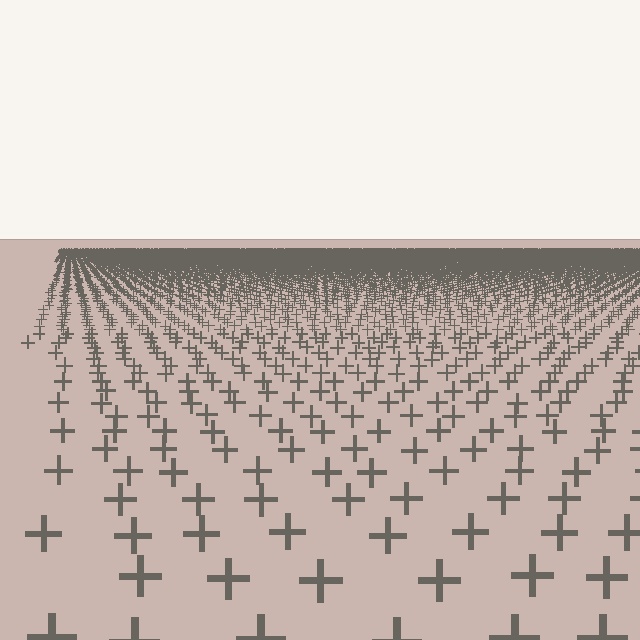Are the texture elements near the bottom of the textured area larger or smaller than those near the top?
Larger. Near the bottom, elements are closer to the viewer and appear at a bigger on-screen size.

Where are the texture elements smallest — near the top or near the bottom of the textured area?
Near the top.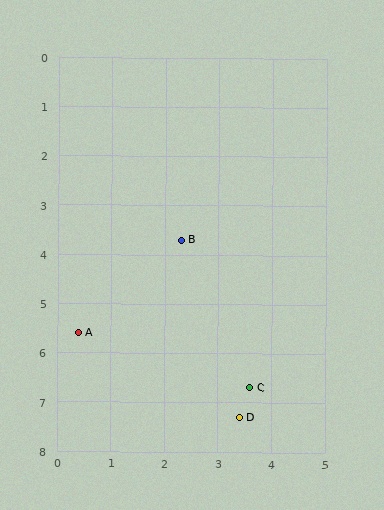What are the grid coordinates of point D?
Point D is at approximately (3.4, 7.3).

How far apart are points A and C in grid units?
Points A and C are about 3.4 grid units apart.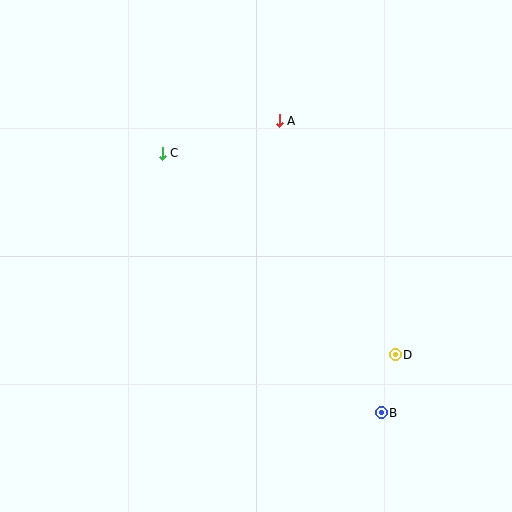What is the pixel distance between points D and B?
The distance between D and B is 60 pixels.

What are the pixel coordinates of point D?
Point D is at (395, 355).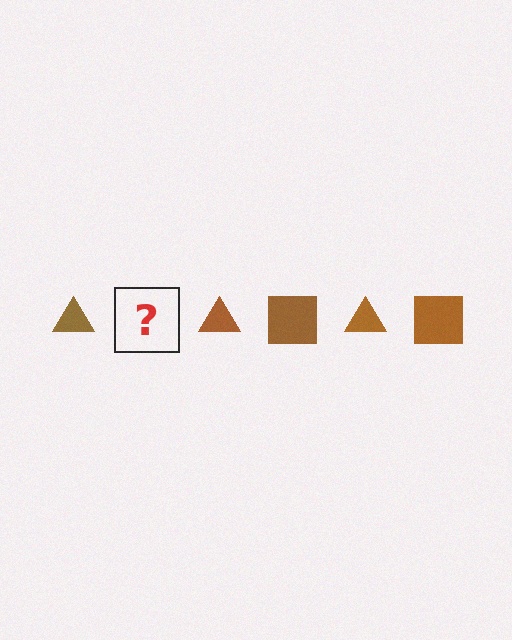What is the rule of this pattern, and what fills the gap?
The rule is that the pattern cycles through triangle, square shapes in brown. The gap should be filled with a brown square.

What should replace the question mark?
The question mark should be replaced with a brown square.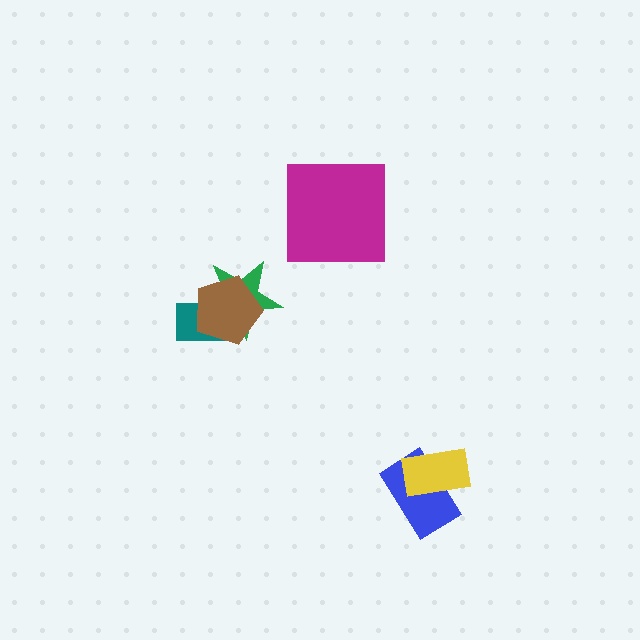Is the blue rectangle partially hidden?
Yes, it is partially covered by another shape.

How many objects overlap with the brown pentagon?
2 objects overlap with the brown pentagon.